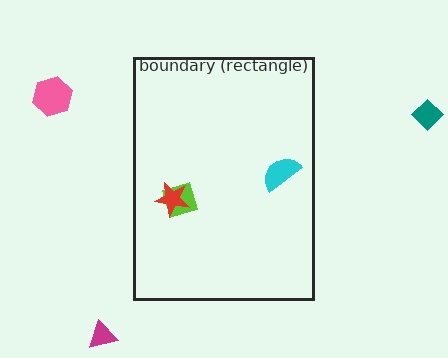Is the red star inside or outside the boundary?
Inside.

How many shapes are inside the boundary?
3 inside, 3 outside.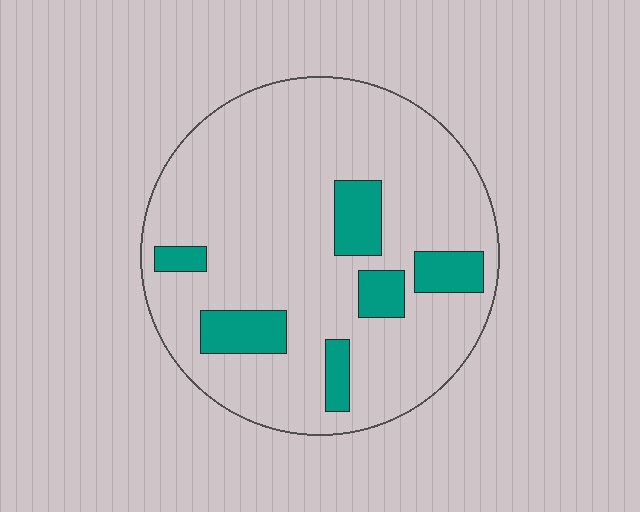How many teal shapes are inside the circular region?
6.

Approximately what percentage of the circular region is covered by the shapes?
Approximately 15%.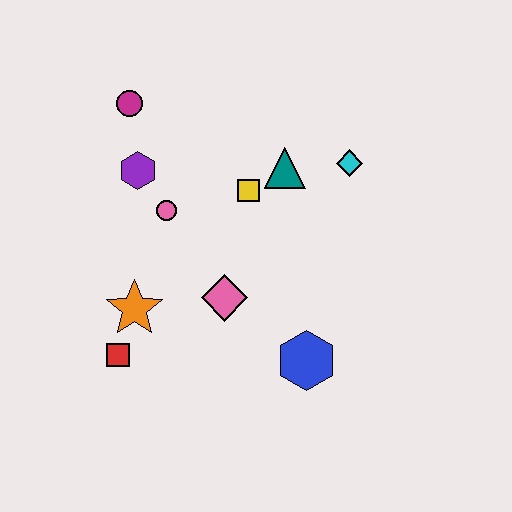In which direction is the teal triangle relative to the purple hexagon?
The teal triangle is to the right of the purple hexagon.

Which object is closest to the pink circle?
The purple hexagon is closest to the pink circle.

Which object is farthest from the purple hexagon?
The blue hexagon is farthest from the purple hexagon.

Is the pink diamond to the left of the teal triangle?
Yes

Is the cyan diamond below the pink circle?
No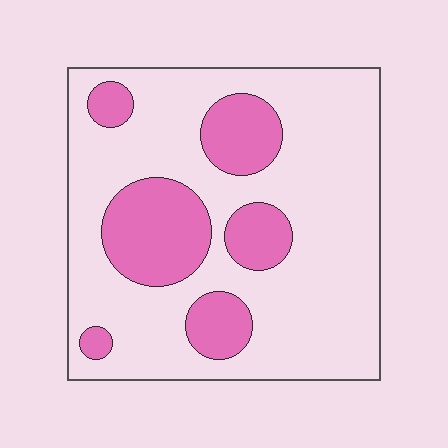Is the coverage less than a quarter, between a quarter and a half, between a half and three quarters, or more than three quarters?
Between a quarter and a half.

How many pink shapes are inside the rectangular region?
6.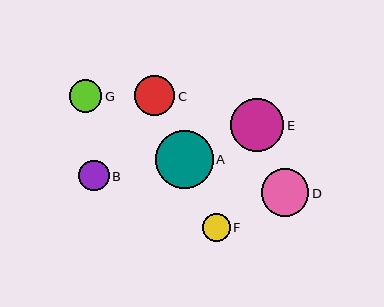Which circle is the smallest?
Circle F is the smallest with a size of approximately 28 pixels.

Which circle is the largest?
Circle A is the largest with a size of approximately 58 pixels.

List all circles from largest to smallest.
From largest to smallest: A, E, D, C, G, B, F.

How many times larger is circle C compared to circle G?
Circle C is approximately 1.2 times the size of circle G.